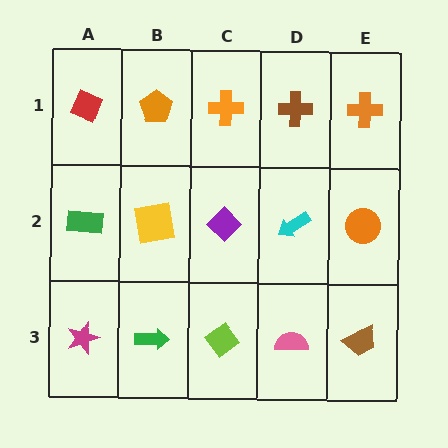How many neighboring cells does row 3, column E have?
2.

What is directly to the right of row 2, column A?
A yellow square.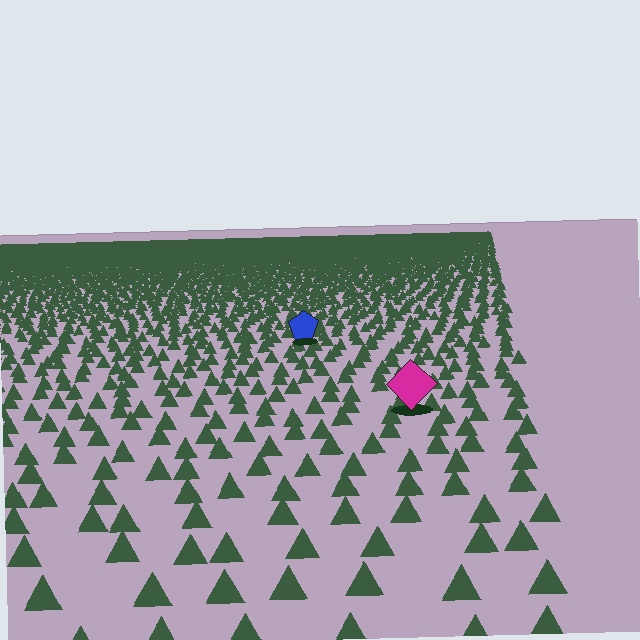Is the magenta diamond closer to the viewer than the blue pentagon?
Yes. The magenta diamond is closer — you can tell from the texture gradient: the ground texture is coarser near it.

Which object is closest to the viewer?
The magenta diamond is closest. The texture marks near it are larger and more spread out.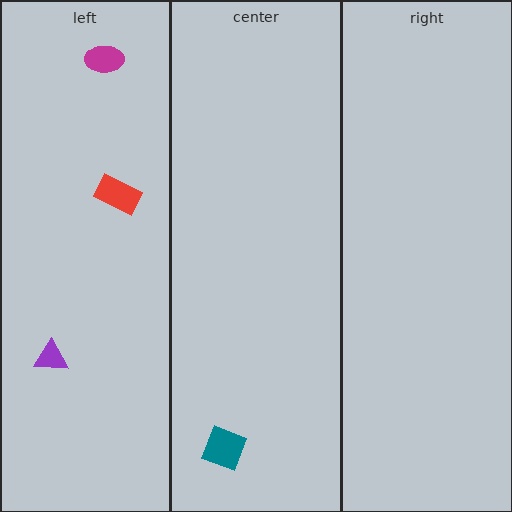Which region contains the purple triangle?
The left region.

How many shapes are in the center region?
1.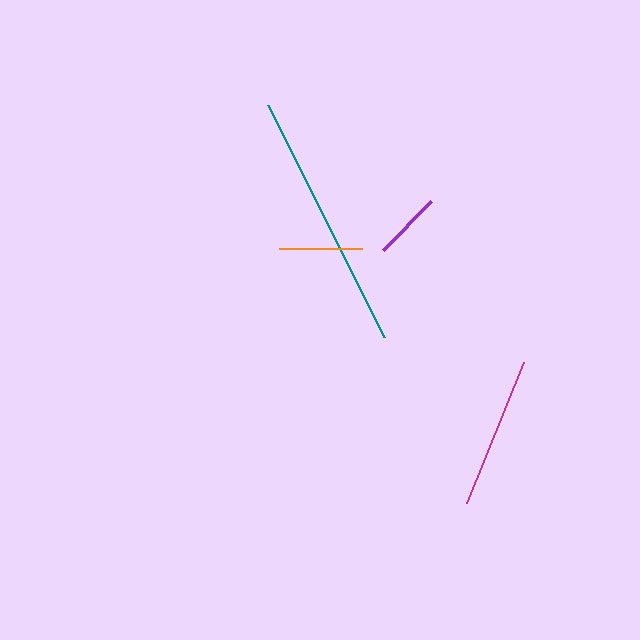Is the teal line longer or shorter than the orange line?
The teal line is longer than the orange line.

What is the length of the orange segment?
The orange segment is approximately 83 pixels long.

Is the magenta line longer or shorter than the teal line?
The teal line is longer than the magenta line.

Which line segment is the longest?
The teal line is the longest at approximately 259 pixels.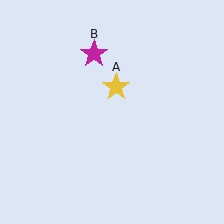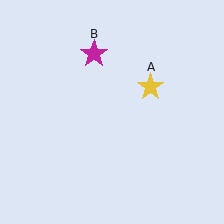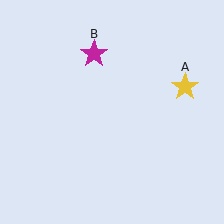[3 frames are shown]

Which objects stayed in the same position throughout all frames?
Magenta star (object B) remained stationary.